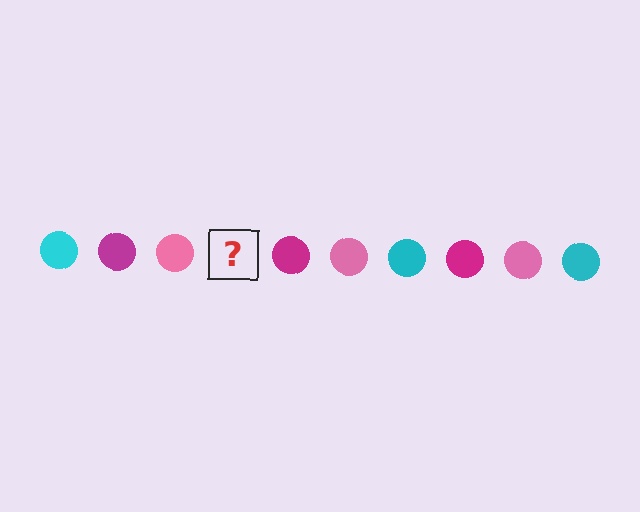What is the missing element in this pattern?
The missing element is a cyan circle.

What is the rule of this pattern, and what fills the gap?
The rule is that the pattern cycles through cyan, magenta, pink circles. The gap should be filled with a cyan circle.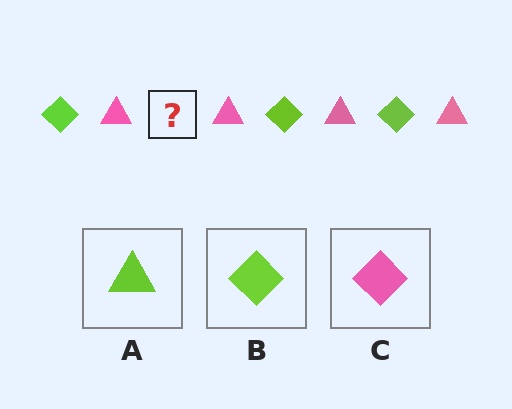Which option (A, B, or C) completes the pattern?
B.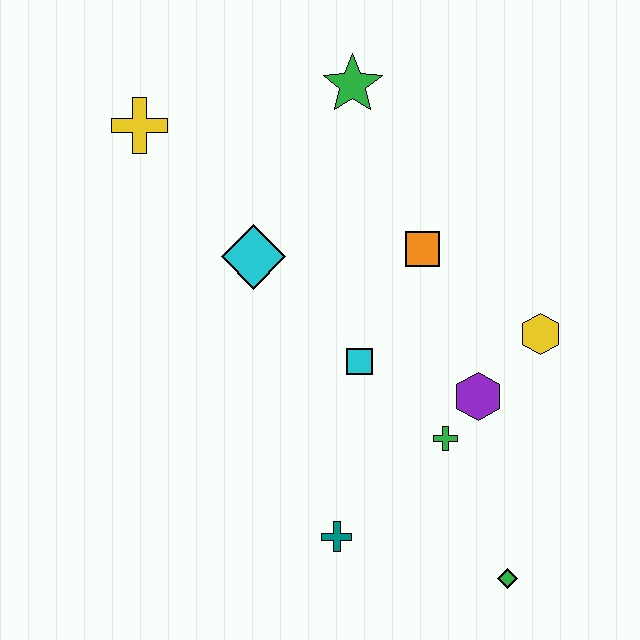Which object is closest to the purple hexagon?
The green cross is closest to the purple hexagon.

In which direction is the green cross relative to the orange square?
The green cross is below the orange square.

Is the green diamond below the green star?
Yes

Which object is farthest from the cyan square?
The yellow cross is farthest from the cyan square.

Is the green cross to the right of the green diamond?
No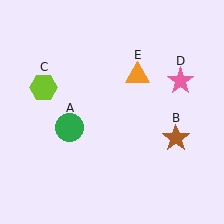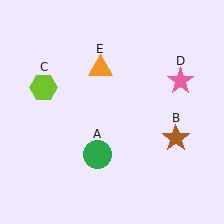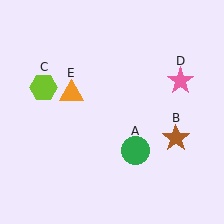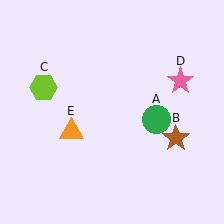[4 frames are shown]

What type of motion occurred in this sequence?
The green circle (object A), orange triangle (object E) rotated counterclockwise around the center of the scene.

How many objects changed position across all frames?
2 objects changed position: green circle (object A), orange triangle (object E).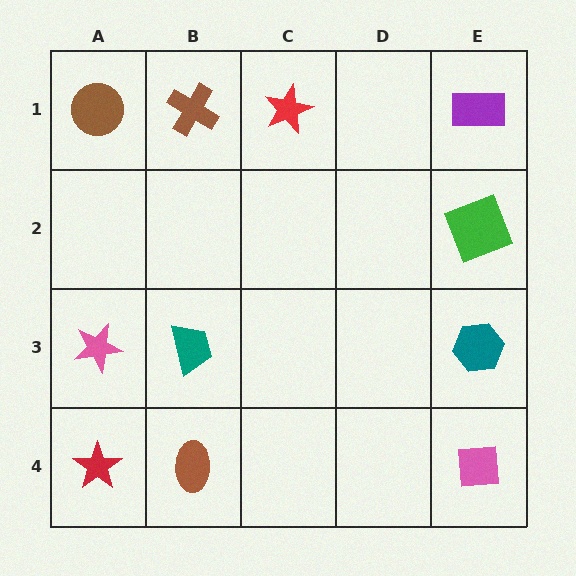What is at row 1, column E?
A purple rectangle.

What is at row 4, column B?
A brown ellipse.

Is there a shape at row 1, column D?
No, that cell is empty.